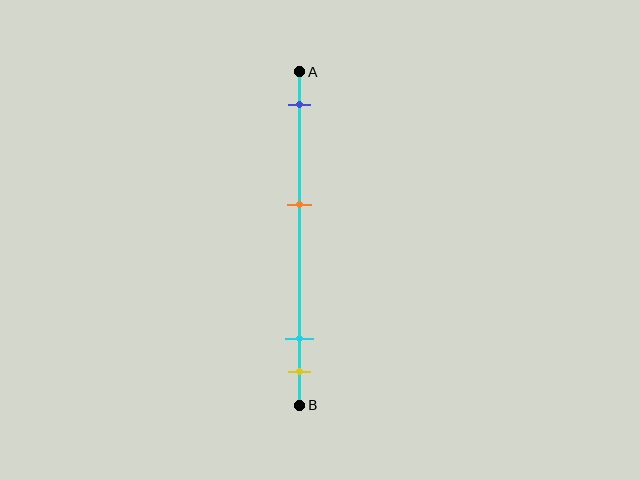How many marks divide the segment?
There are 4 marks dividing the segment.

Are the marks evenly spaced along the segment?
No, the marks are not evenly spaced.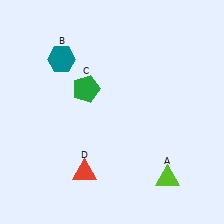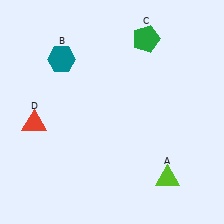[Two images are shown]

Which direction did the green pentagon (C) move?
The green pentagon (C) moved right.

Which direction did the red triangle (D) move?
The red triangle (D) moved left.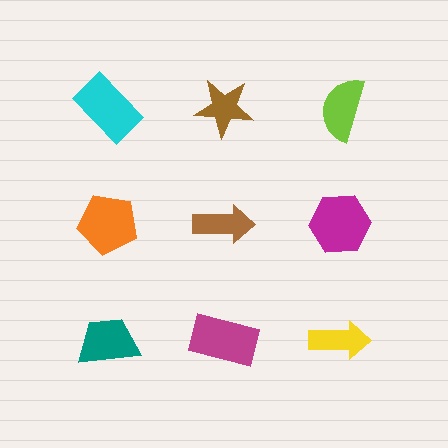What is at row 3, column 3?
A yellow arrow.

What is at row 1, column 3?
A lime semicircle.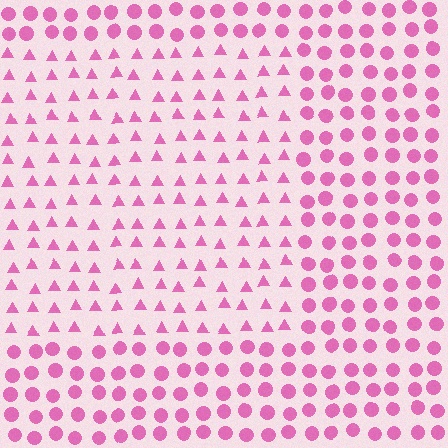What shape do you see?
I see a rectangle.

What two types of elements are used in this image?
The image uses triangles inside the rectangle region and circles outside it.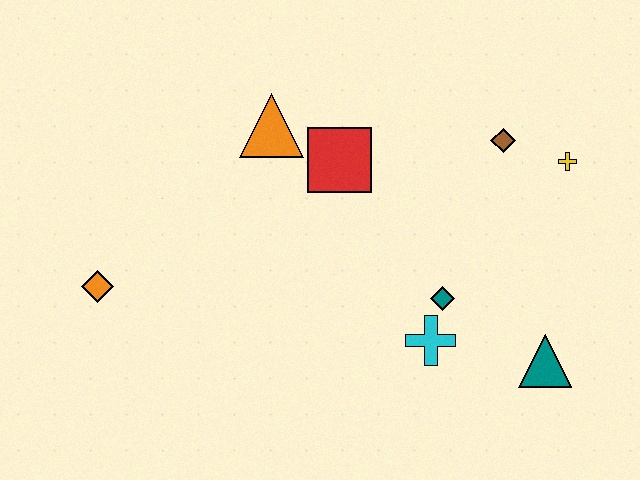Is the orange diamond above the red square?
No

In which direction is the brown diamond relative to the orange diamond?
The brown diamond is to the right of the orange diamond.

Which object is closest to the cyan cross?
The teal diamond is closest to the cyan cross.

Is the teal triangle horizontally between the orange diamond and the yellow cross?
Yes